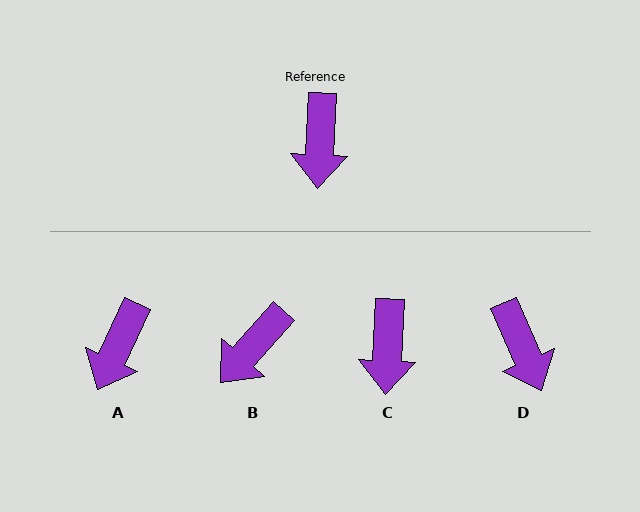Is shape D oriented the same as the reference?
No, it is off by about 26 degrees.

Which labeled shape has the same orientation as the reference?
C.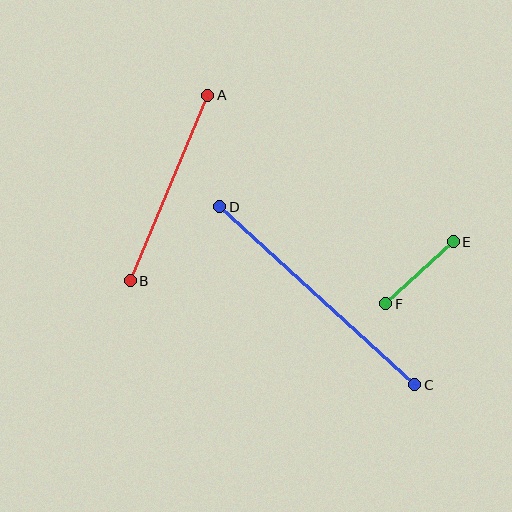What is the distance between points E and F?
The distance is approximately 92 pixels.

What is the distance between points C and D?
The distance is approximately 264 pixels.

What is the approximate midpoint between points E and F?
The midpoint is at approximately (420, 273) pixels.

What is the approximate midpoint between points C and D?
The midpoint is at approximately (317, 296) pixels.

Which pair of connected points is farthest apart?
Points C and D are farthest apart.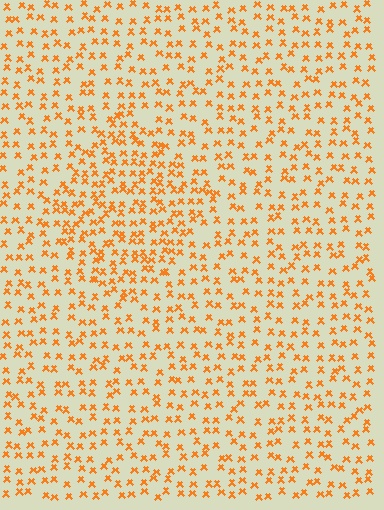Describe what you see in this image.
The image contains small orange elements arranged at two different densities. A diamond-shaped region is visible where the elements are more densely packed than the surrounding area.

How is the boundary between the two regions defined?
The boundary is defined by a change in element density (approximately 1.6x ratio). All elements are the same color, size, and shape.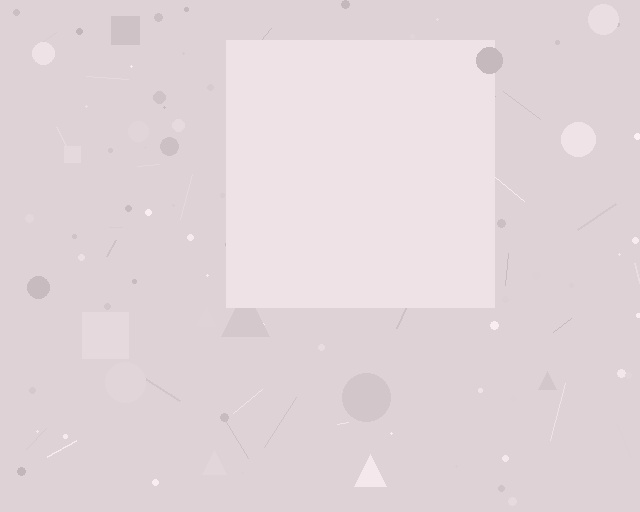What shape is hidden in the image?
A square is hidden in the image.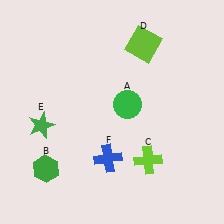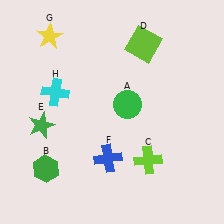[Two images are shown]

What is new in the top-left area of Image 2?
A yellow star (G) was added in the top-left area of Image 2.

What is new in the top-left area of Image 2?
A cyan cross (H) was added in the top-left area of Image 2.